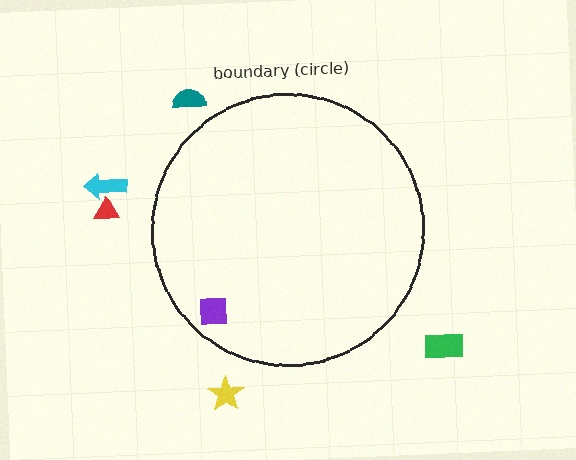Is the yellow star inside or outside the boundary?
Outside.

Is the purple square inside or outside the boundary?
Inside.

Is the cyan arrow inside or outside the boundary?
Outside.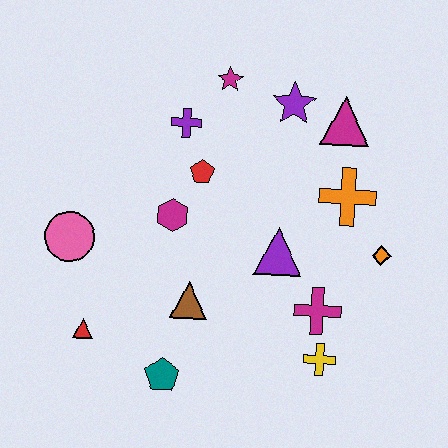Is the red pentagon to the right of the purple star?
No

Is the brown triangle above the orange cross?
No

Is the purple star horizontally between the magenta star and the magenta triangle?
Yes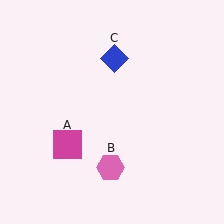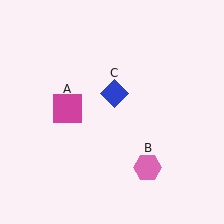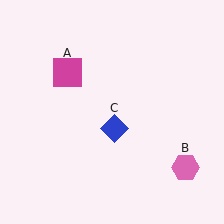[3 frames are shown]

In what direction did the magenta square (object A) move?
The magenta square (object A) moved up.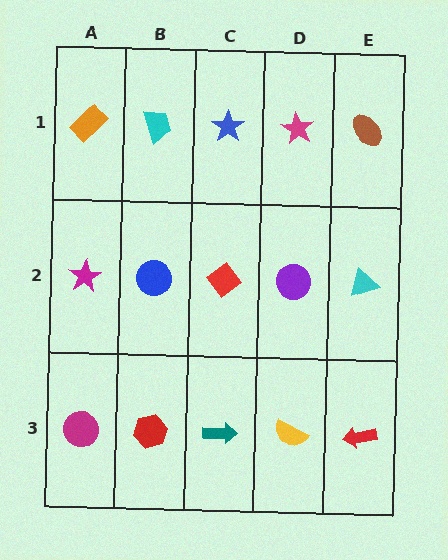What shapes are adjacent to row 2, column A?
An orange rectangle (row 1, column A), a magenta circle (row 3, column A), a blue circle (row 2, column B).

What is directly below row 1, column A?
A magenta star.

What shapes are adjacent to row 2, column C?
A blue star (row 1, column C), a teal arrow (row 3, column C), a blue circle (row 2, column B), a purple circle (row 2, column D).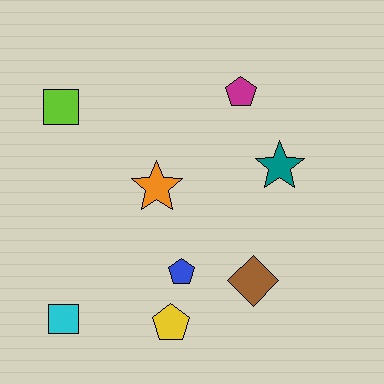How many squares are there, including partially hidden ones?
There are 2 squares.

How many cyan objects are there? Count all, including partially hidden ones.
There is 1 cyan object.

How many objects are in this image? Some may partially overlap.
There are 8 objects.